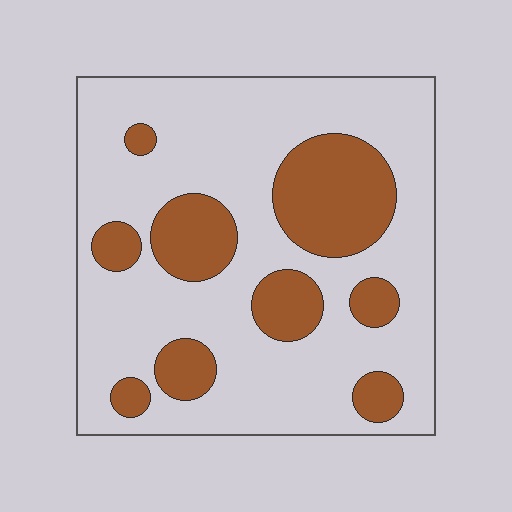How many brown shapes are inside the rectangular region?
9.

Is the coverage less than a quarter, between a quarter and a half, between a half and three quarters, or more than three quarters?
Between a quarter and a half.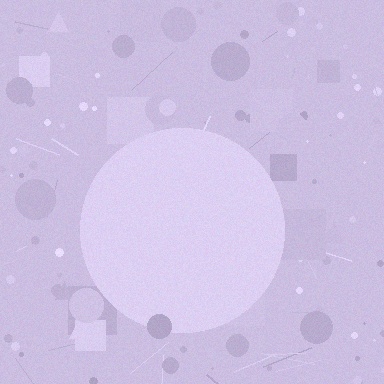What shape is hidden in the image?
A circle is hidden in the image.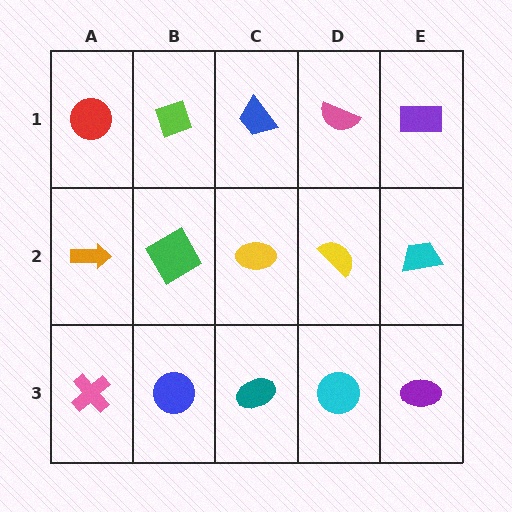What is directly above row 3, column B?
A green square.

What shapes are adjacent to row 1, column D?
A yellow semicircle (row 2, column D), a blue trapezoid (row 1, column C), a purple rectangle (row 1, column E).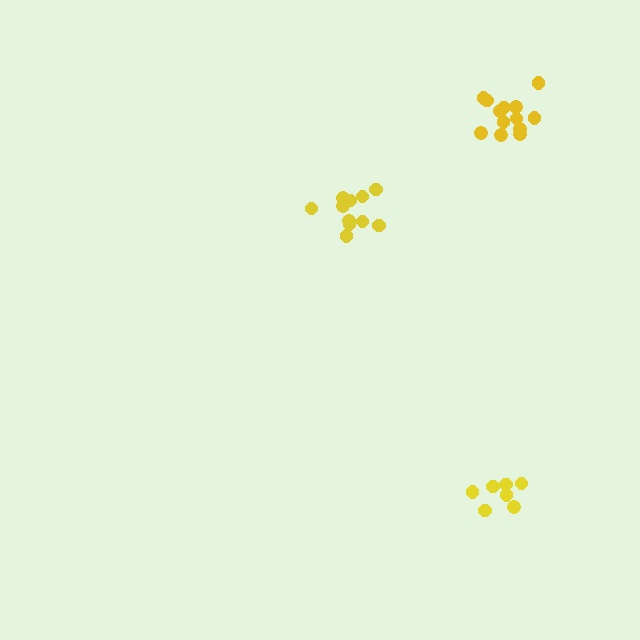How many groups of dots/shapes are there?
There are 3 groups.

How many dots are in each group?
Group 1: 11 dots, Group 2: 7 dots, Group 3: 13 dots (31 total).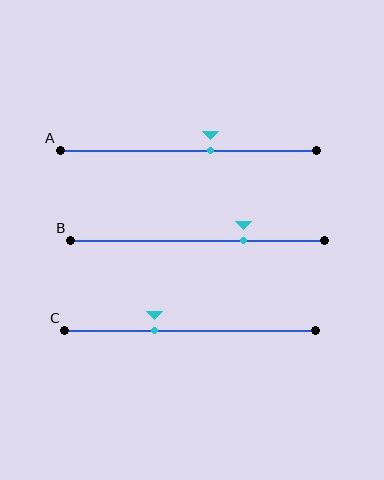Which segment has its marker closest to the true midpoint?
Segment A has its marker closest to the true midpoint.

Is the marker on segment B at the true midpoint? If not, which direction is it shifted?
No, the marker on segment B is shifted to the right by about 18% of the segment length.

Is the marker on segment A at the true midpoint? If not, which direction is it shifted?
No, the marker on segment A is shifted to the right by about 9% of the segment length.